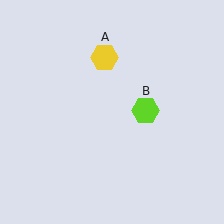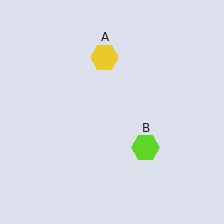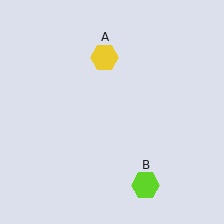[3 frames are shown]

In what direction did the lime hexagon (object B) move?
The lime hexagon (object B) moved down.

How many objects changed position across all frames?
1 object changed position: lime hexagon (object B).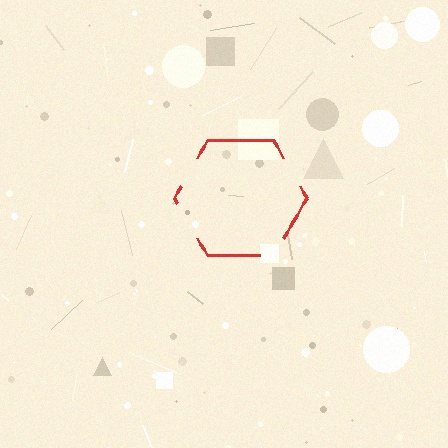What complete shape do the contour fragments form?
The contour fragments form a hexagon.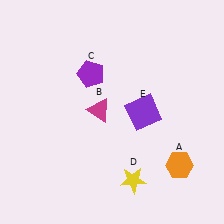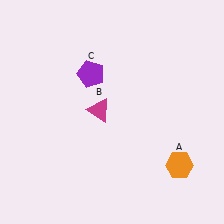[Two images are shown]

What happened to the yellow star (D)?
The yellow star (D) was removed in Image 2. It was in the bottom-right area of Image 1.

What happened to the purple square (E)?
The purple square (E) was removed in Image 2. It was in the bottom-right area of Image 1.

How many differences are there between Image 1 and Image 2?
There are 2 differences between the two images.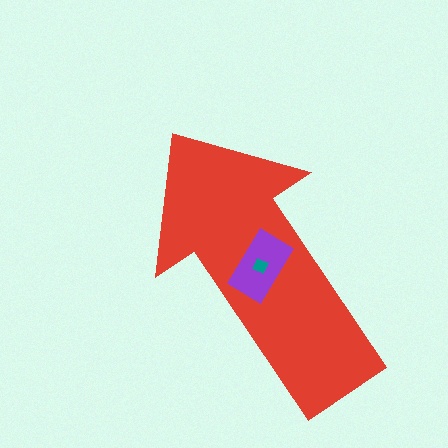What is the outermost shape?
The red arrow.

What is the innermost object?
The teal diamond.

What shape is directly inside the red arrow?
The purple rectangle.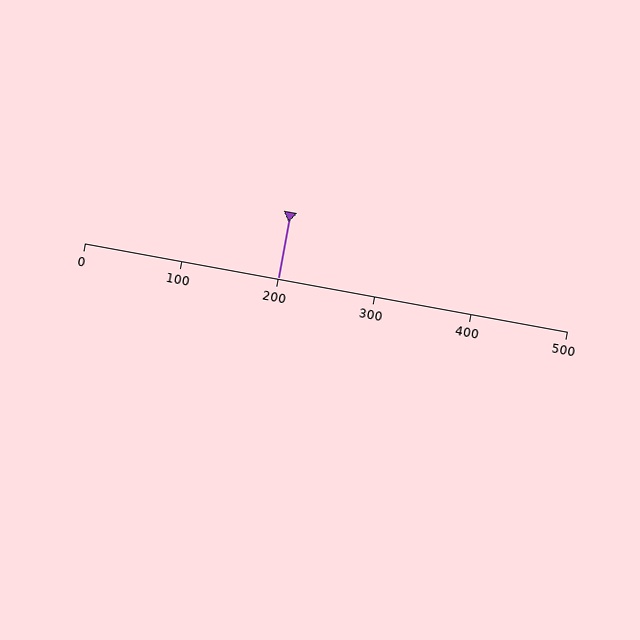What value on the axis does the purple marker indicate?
The marker indicates approximately 200.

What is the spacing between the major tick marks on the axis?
The major ticks are spaced 100 apart.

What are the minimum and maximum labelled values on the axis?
The axis runs from 0 to 500.